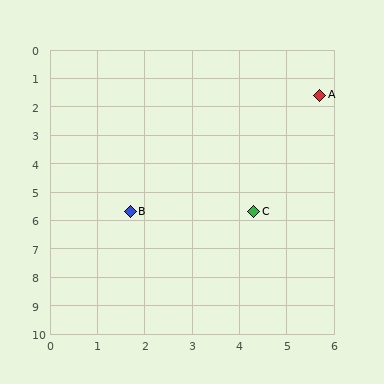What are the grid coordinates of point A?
Point A is at approximately (5.7, 1.6).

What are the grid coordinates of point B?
Point B is at approximately (1.7, 5.7).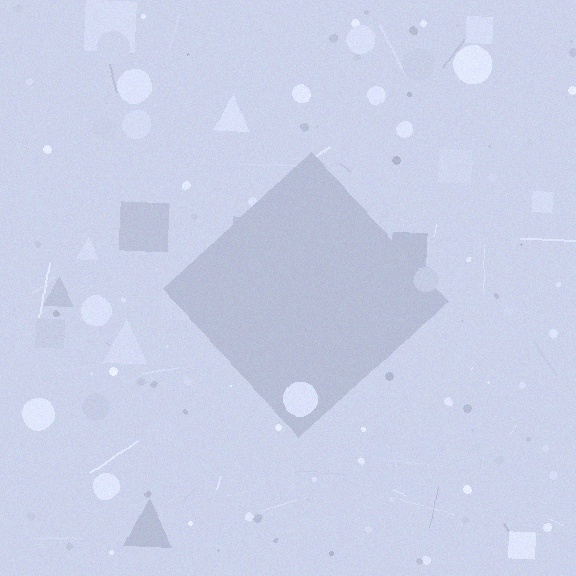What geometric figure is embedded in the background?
A diamond is embedded in the background.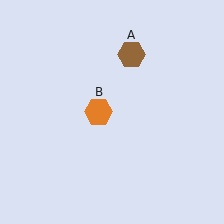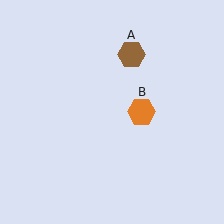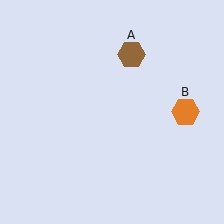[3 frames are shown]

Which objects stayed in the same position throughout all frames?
Brown hexagon (object A) remained stationary.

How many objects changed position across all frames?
1 object changed position: orange hexagon (object B).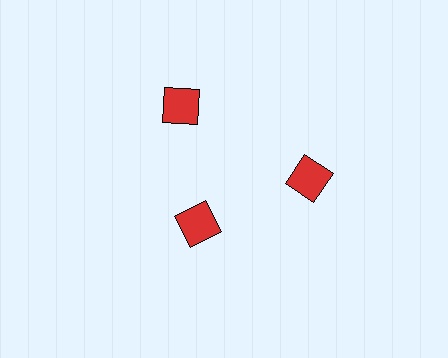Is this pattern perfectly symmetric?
No. The 3 red diamonds are arranged in a ring, but one element near the 7 o'clock position is pulled inward toward the center, breaking the 3-fold rotational symmetry.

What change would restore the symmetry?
The symmetry would be restored by moving it outward, back onto the ring so that all 3 diamonds sit at equal angles and equal distance from the center.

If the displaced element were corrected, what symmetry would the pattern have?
It would have 3-fold rotational symmetry — the pattern would map onto itself every 120 degrees.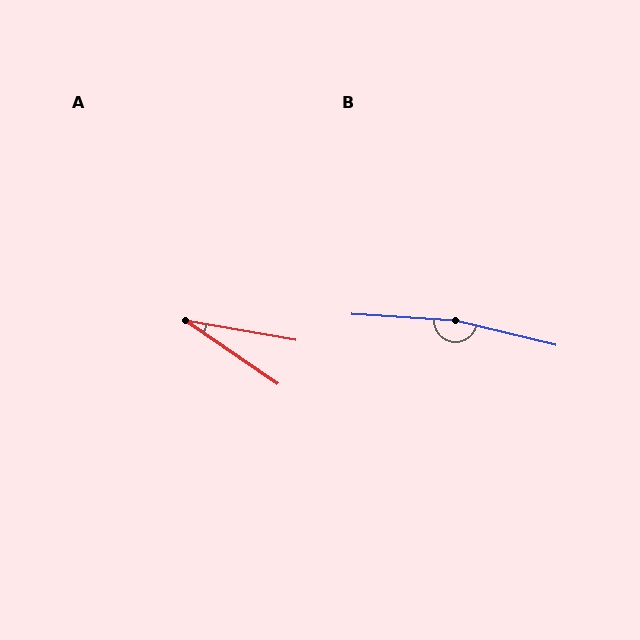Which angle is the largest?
B, at approximately 170 degrees.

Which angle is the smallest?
A, at approximately 24 degrees.